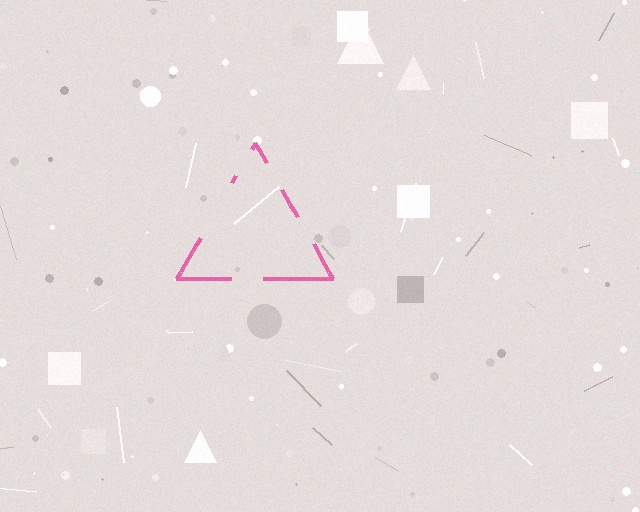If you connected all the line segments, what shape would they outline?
They would outline a triangle.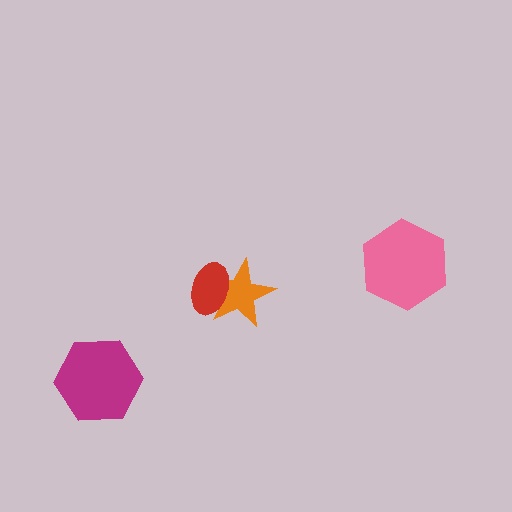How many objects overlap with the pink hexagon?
0 objects overlap with the pink hexagon.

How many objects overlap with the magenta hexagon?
0 objects overlap with the magenta hexagon.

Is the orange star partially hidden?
Yes, it is partially covered by another shape.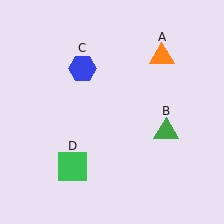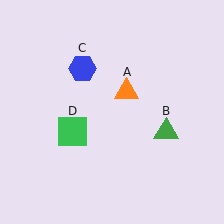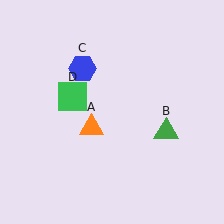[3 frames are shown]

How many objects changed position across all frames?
2 objects changed position: orange triangle (object A), green square (object D).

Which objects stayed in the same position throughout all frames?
Green triangle (object B) and blue hexagon (object C) remained stationary.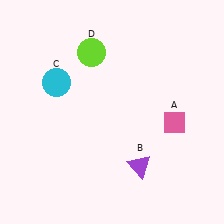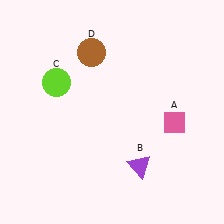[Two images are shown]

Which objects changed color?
C changed from cyan to lime. D changed from lime to brown.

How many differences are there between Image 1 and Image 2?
There are 2 differences between the two images.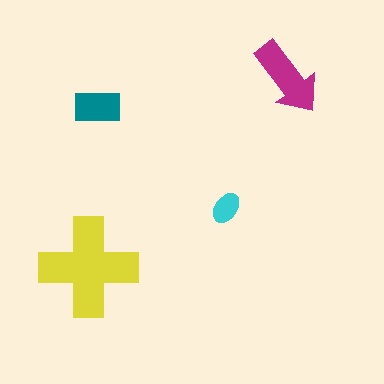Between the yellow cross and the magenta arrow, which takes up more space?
The yellow cross.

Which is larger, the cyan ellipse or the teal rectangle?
The teal rectangle.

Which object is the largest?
The yellow cross.